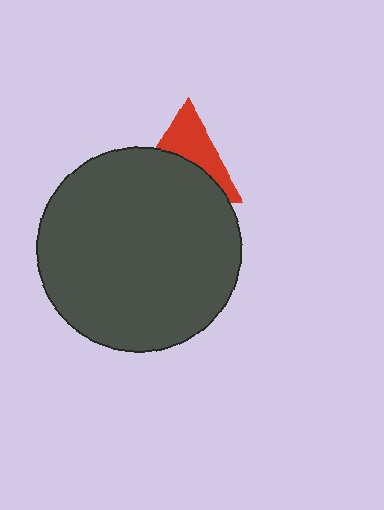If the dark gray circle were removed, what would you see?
You would see the complete red triangle.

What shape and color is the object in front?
The object in front is a dark gray circle.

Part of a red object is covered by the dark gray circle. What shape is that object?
It is a triangle.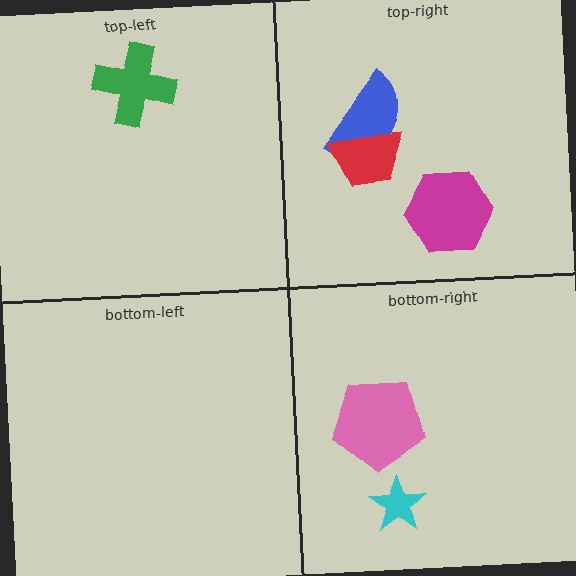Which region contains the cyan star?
The bottom-right region.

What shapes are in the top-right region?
The blue semicircle, the red trapezoid, the magenta hexagon.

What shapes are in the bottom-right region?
The pink pentagon, the cyan star.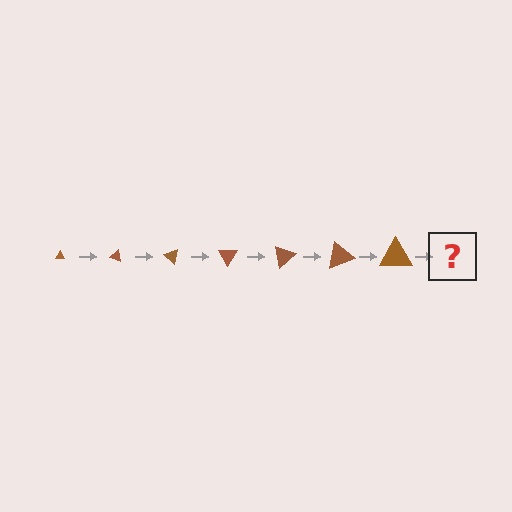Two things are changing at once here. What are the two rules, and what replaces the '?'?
The two rules are that the triangle grows larger each step and it rotates 20 degrees each step. The '?' should be a triangle, larger than the previous one and rotated 140 degrees from the start.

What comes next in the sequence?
The next element should be a triangle, larger than the previous one and rotated 140 degrees from the start.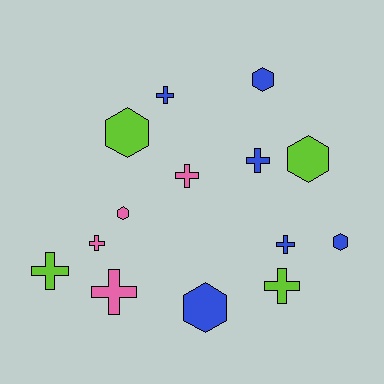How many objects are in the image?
There are 14 objects.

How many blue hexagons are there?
There are 3 blue hexagons.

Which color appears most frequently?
Blue, with 6 objects.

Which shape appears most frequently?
Cross, with 8 objects.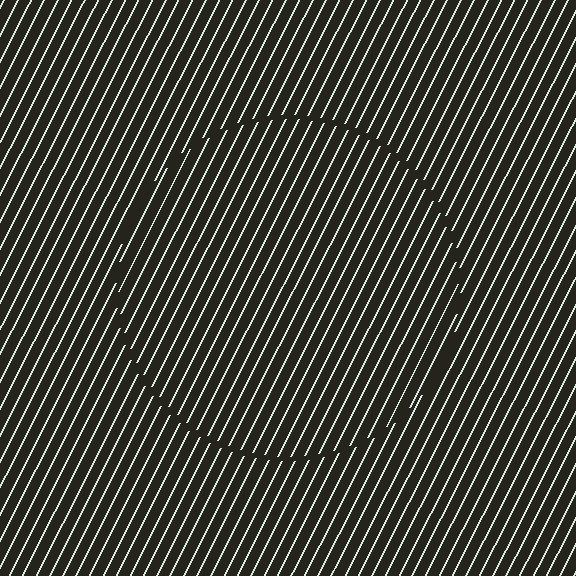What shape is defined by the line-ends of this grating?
An illusory circle. The interior of the shape contains the same grating, shifted by half a period — the contour is defined by the phase discontinuity where line-ends from the inner and outer gratings abut.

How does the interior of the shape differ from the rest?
The interior of the shape contains the same grating, shifted by half a period — the contour is defined by the phase discontinuity where line-ends from the inner and outer gratings abut.